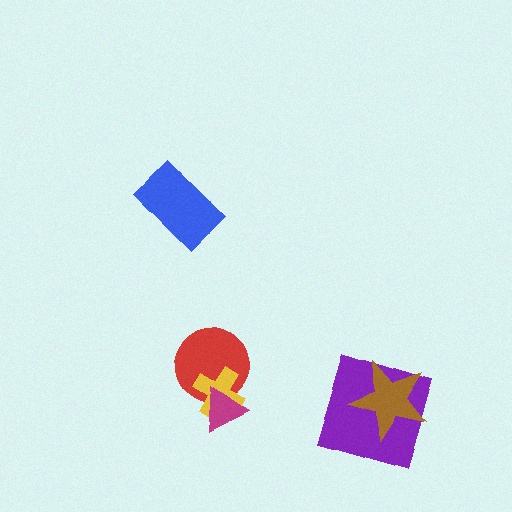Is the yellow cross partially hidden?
Yes, it is partially covered by another shape.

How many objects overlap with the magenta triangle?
2 objects overlap with the magenta triangle.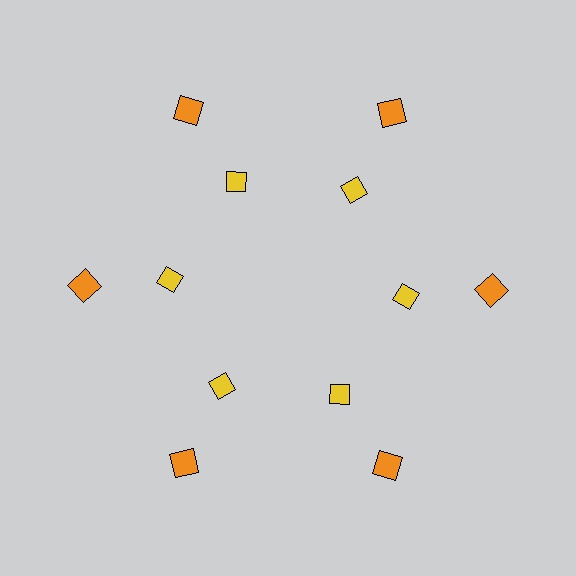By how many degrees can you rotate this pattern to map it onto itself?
The pattern maps onto itself every 60 degrees of rotation.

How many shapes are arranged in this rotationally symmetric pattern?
There are 12 shapes, arranged in 6 groups of 2.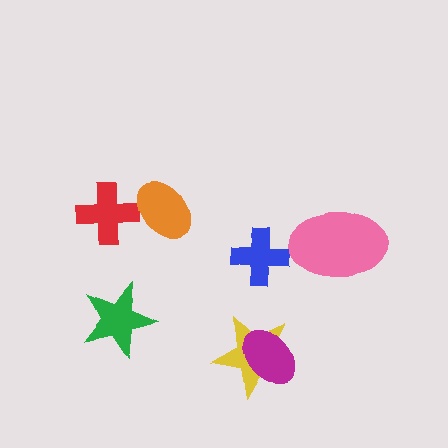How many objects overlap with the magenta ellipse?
1 object overlaps with the magenta ellipse.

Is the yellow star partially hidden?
Yes, it is partially covered by another shape.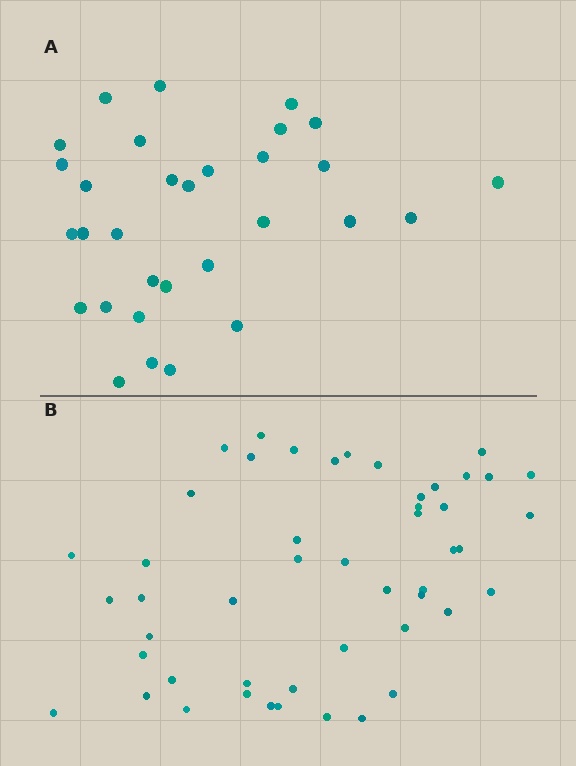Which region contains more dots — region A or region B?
Region B (the bottom region) has more dots.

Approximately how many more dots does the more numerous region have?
Region B has approximately 20 more dots than region A.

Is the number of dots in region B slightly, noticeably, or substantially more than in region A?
Region B has substantially more. The ratio is roughly 1.6 to 1.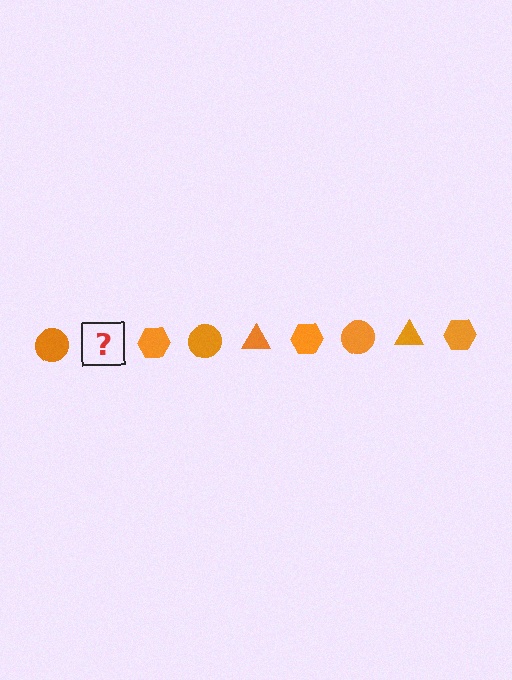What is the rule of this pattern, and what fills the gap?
The rule is that the pattern cycles through circle, triangle, hexagon shapes in orange. The gap should be filled with an orange triangle.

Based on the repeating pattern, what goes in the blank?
The blank should be an orange triangle.